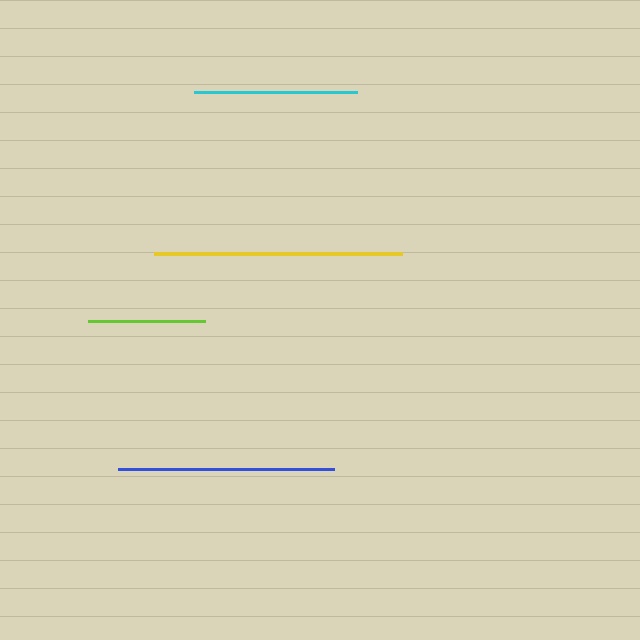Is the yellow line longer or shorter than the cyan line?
The yellow line is longer than the cyan line.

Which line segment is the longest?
The yellow line is the longest at approximately 247 pixels.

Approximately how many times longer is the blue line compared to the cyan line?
The blue line is approximately 1.3 times the length of the cyan line.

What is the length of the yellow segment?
The yellow segment is approximately 247 pixels long.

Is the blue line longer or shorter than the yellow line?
The yellow line is longer than the blue line.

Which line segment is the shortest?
The lime line is the shortest at approximately 116 pixels.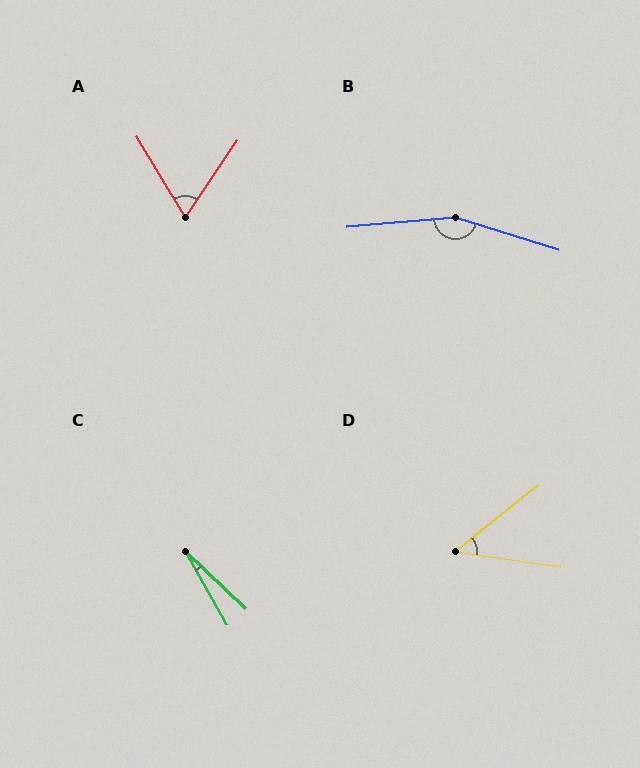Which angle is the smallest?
C, at approximately 17 degrees.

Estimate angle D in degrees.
Approximately 47 degrees.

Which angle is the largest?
B, at approximately 157 degrees.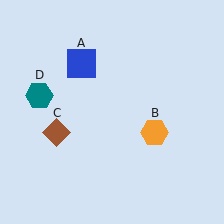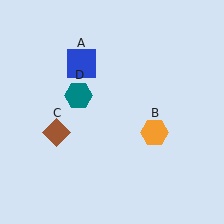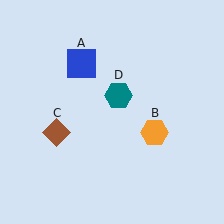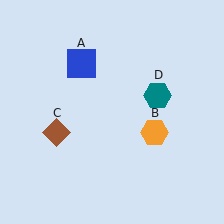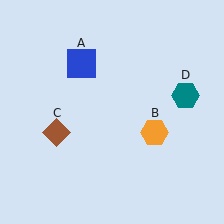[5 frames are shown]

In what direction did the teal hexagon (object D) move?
The teal hexagon (object D) moved right.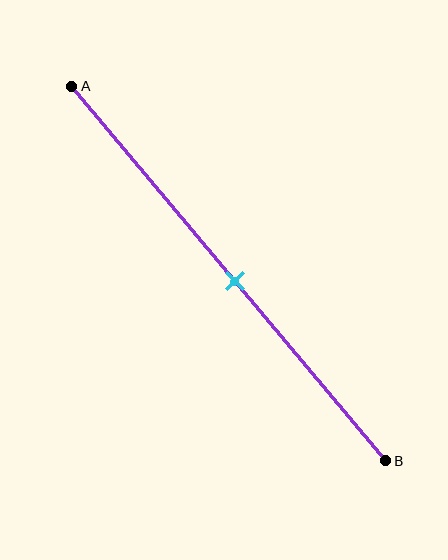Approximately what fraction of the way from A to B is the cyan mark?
The cyan mark is approximately 50% of the way from A to B.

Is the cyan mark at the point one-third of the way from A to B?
No, the mark is at about 50% from A, not at the 33% one-third point.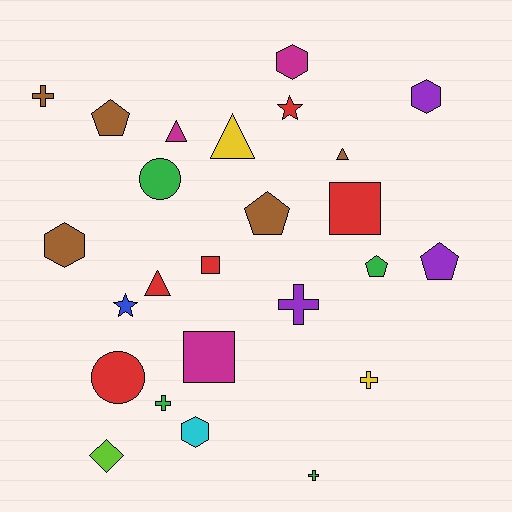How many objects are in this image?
There are 25 objects.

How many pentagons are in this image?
There are 4 pentagons.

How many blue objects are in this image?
There is 1 blue object.